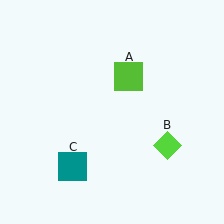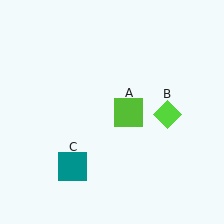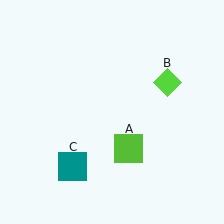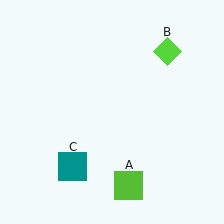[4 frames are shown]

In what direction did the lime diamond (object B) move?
The lime diamond (object B) moved up.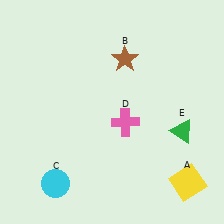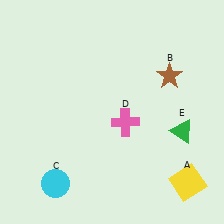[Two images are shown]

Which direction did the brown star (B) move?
The brown star (B) moved right.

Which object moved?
The brown star (B) moved right.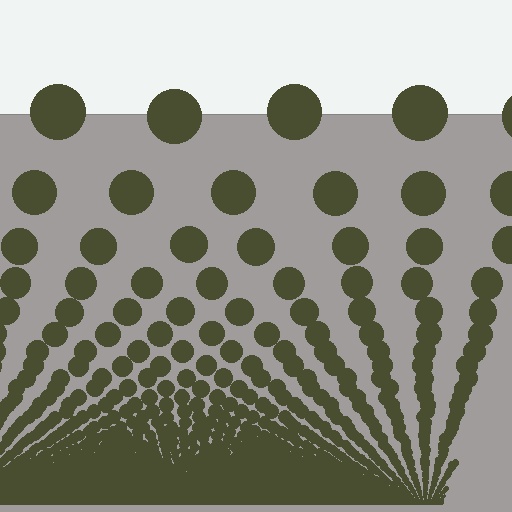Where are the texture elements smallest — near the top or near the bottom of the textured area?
Near the bottom.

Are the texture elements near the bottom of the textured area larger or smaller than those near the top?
Smaller. The gradient is inverted — elements near the bottom are smaller and denser.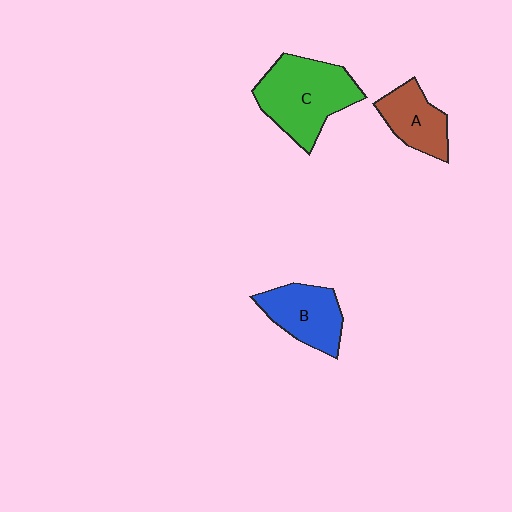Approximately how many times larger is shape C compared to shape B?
Approximately 1.5 times.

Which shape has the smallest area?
Shape A (brown).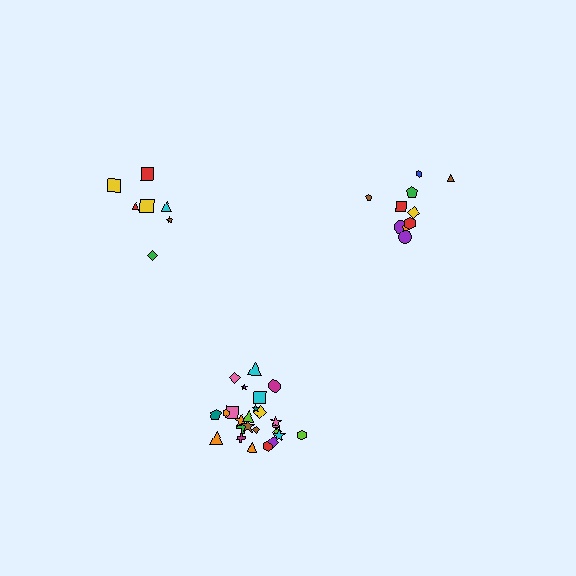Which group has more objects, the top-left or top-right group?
The top-right group.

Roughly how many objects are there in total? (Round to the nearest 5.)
Roughly 40 objects in total.